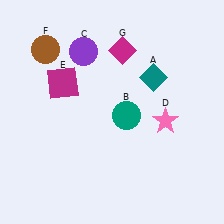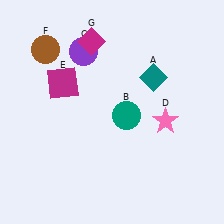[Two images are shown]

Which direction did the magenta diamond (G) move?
The magenta diamond (G) moved left.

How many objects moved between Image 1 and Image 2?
1 object moved between the two images.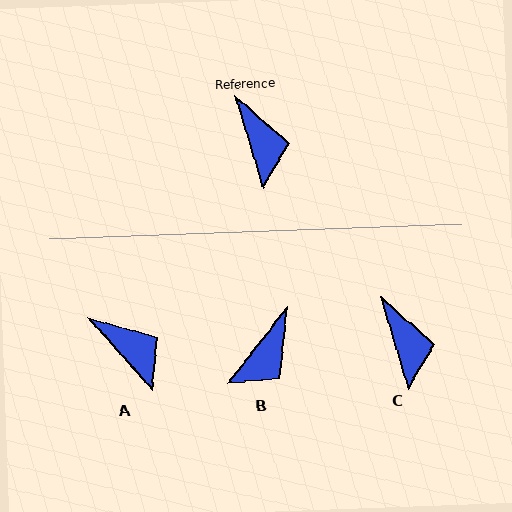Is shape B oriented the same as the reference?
No, it is off by about 55 degrees.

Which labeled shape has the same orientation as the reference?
C.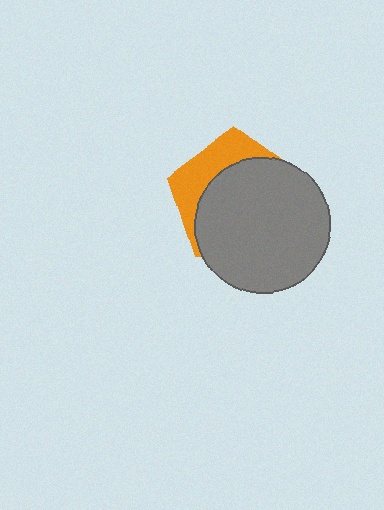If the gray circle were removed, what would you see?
You would see the complete orange pentagon.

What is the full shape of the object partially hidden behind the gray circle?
The partially hidden object is an orange pentagon.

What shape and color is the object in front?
The object in front is a gray circle.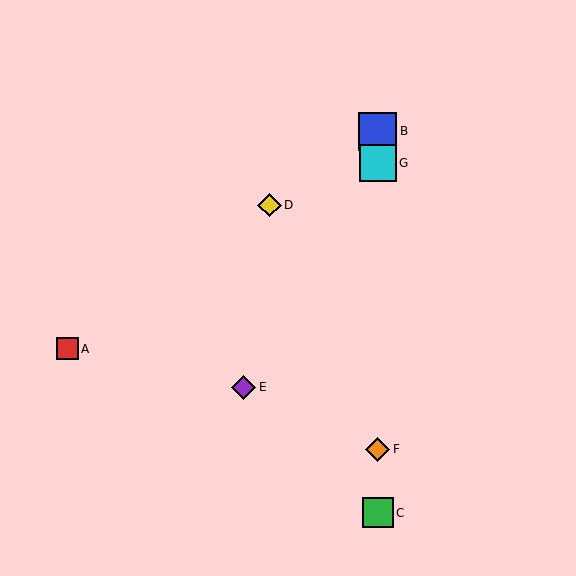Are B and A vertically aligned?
No, B is at x≈378 and A is at x≈67.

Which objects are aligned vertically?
Objects B, C, F, G are aligned vertically.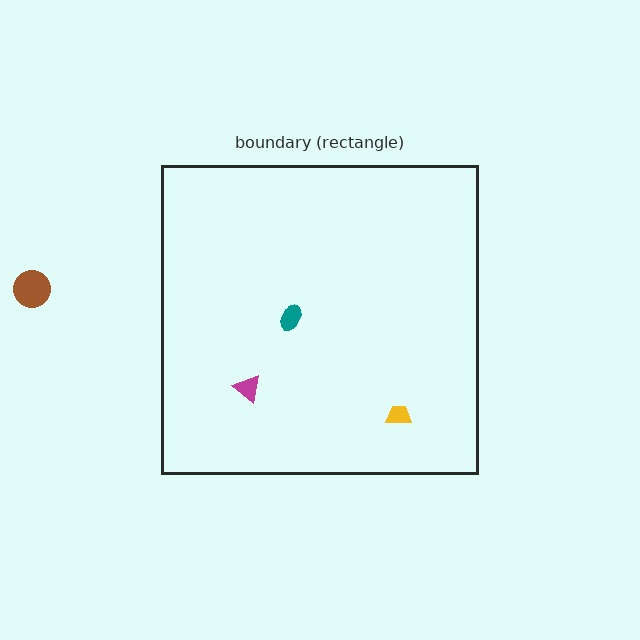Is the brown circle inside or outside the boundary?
Outside.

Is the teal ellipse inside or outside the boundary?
Inside.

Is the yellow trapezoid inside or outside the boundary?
Inside.